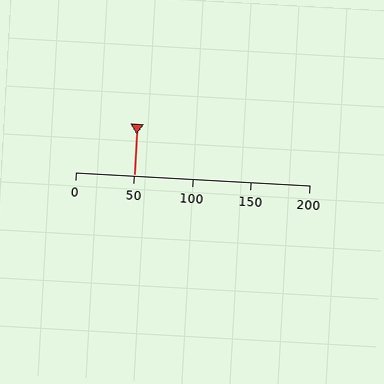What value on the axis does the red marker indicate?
The marker indicates approximately 50.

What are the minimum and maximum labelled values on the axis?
The axis runs from 0 to 200.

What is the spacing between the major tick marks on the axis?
The major ticks are spaced 50 apart.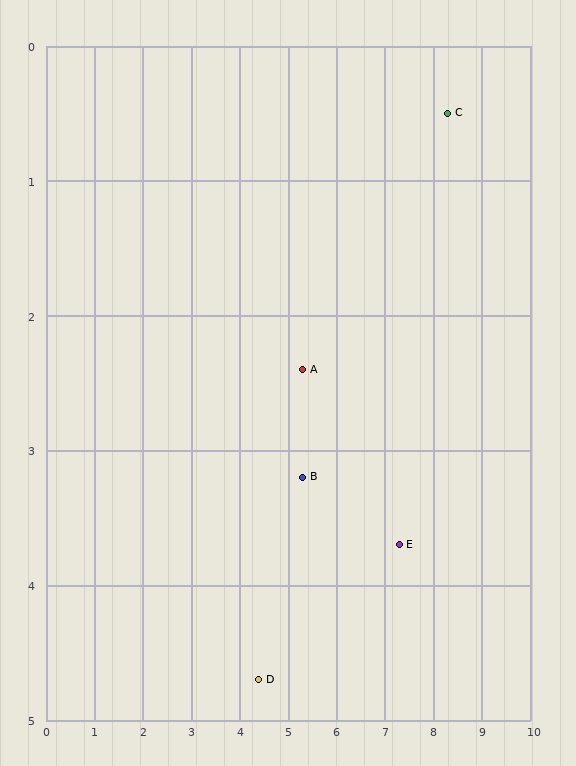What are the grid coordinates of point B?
Point B is at approximately (5.3, 3.2).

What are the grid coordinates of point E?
Point E is at approximately (7.3, 3.7).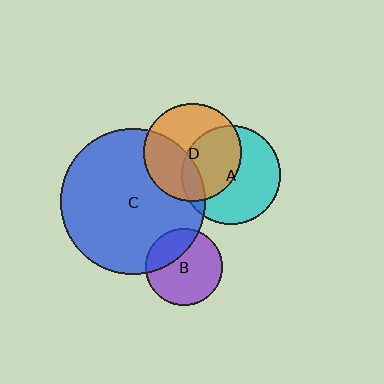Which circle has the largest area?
Circle C (blue).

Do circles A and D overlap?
Yes.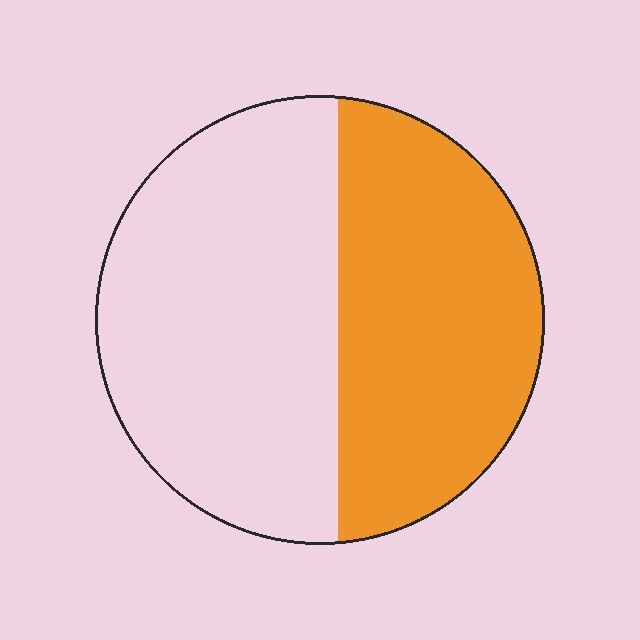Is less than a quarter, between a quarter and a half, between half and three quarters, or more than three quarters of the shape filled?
Between a quarter and a half.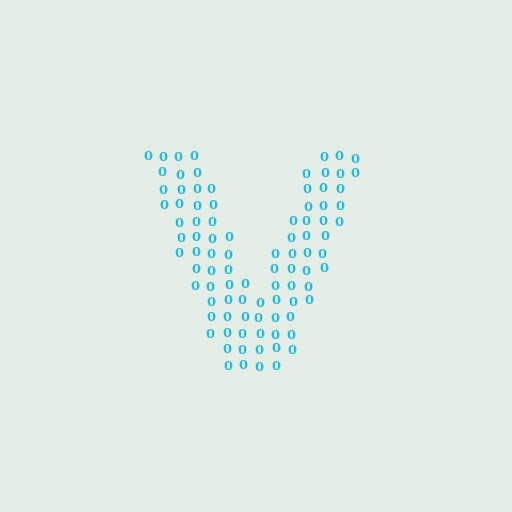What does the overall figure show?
The overall figure shows the letter V.